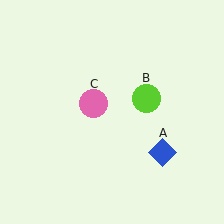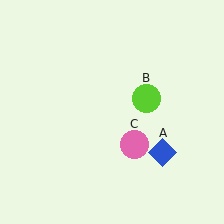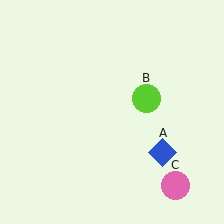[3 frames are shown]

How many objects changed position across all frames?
1 object changed position: pink circle (object C).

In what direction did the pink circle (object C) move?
The pink circle (object C) moved down and to the right.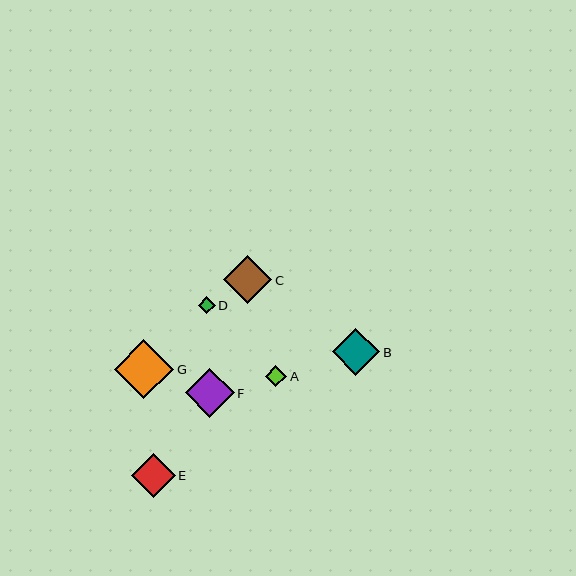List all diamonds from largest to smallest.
From largest to smallest: G, F, C, B, E, A, D.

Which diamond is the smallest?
Diamond D is the smallest with a size of approximately 17 pixels.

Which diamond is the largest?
Diamond G is the largest with a size of approximately 59 pixels.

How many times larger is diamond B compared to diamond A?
Diamond B is approximately 2.2 times the size of diamond A.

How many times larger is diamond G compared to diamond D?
Diamond G is approximately 3.5 times the size of diamond D.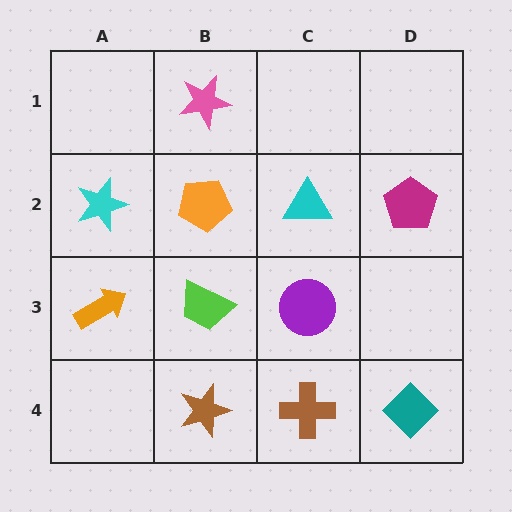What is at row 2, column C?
A cyan triangle.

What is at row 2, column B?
An orange pentagon.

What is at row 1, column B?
A pink star.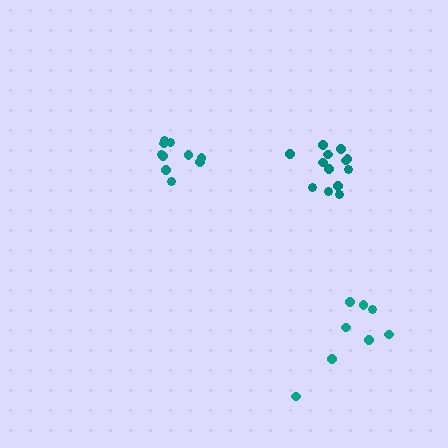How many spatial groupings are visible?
There are 3 spatial groupings.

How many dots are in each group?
Group 1: 13 dots, Group 2: 10 dots, Group 3: 8 dots (31 total).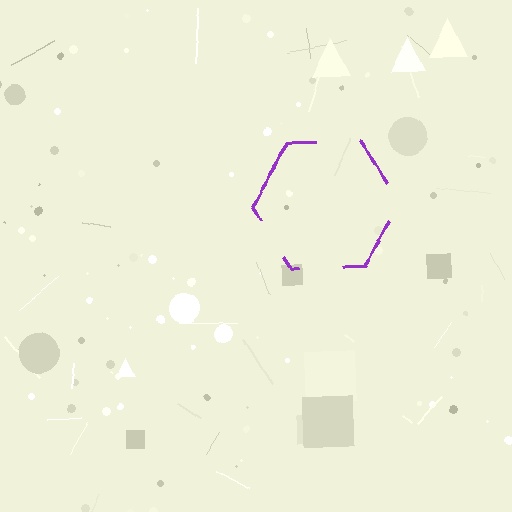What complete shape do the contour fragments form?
The contour fragments form a hexagon.